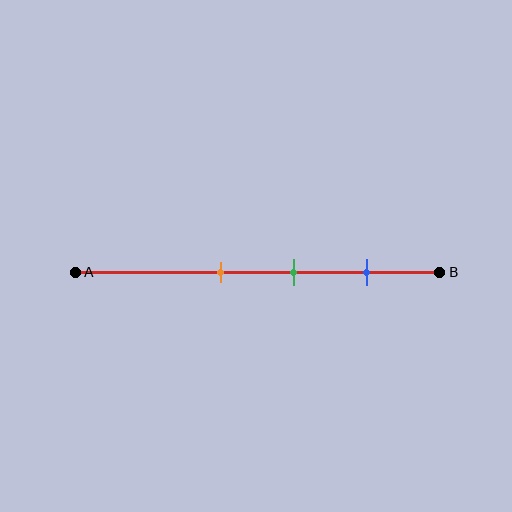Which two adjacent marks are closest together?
The orange and green marks are the closest adjacent pair.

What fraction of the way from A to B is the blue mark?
The blue mark is approximately 80% (0.8) of the way from A to B.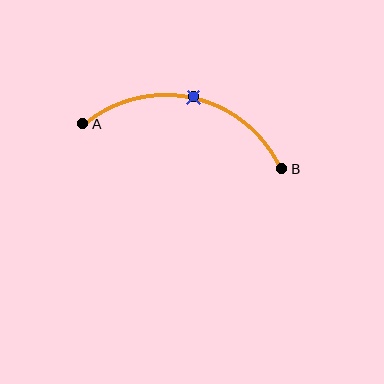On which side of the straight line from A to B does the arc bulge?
The arc bulges above the straight line connecting A and B.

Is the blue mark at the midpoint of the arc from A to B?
Yes. The blue mark lies on the arc at equal arc-length from both A and B — it is the arc midpoint.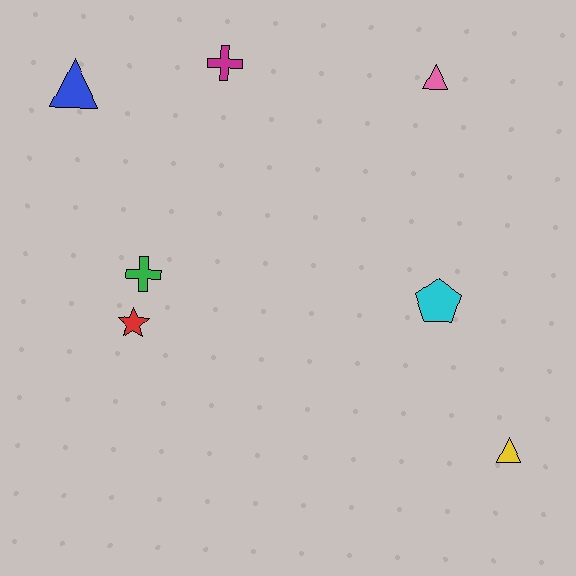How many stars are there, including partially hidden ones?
There is 1 star.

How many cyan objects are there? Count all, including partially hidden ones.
There is 1 cyan object.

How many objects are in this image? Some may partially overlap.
There are 7 objects.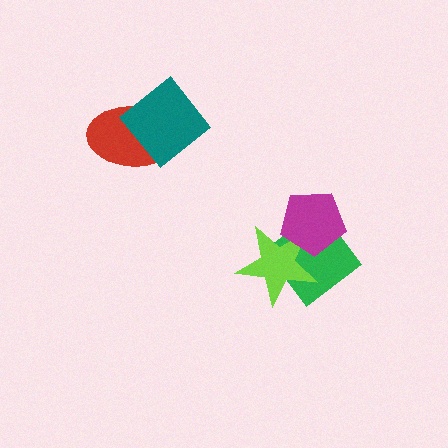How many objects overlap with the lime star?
2 objects overlap with the lime star.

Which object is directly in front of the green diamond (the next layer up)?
The lime star is directly in front of the green diamond.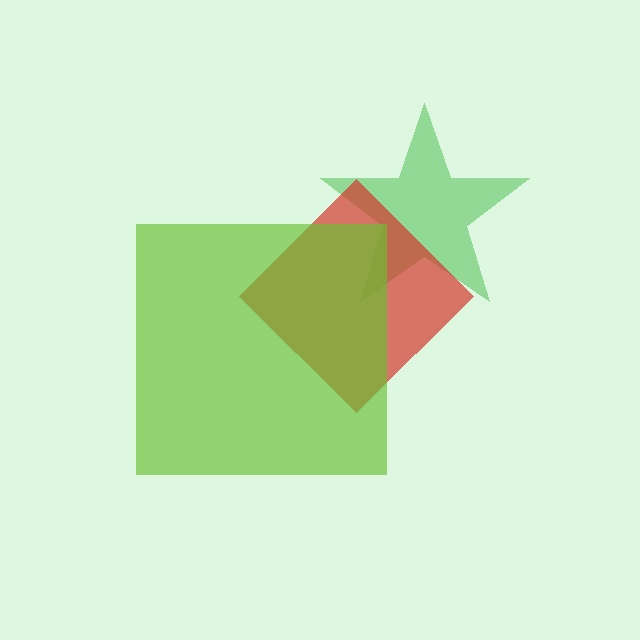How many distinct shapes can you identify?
There are 3 distinct shapes: a green star, a red diamond, a lime square.